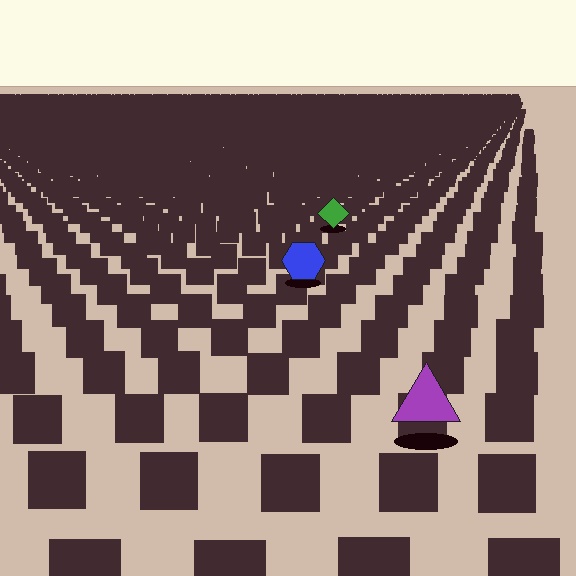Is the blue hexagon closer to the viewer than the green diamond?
Yes. The blue hexagon is closer — you can tell from the texture gradient: the ground texture is coarser near it.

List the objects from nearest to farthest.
From nearest to farthest: the purple triangle, the blue hexagon, the green diamond.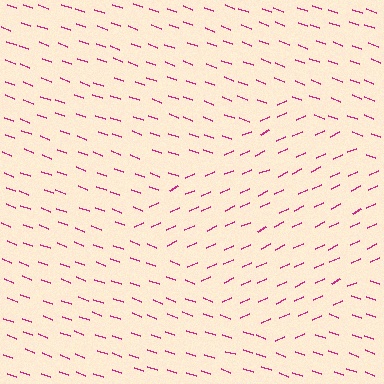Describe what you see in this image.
The image is filled with small magenta line segments. A diamond region in the image has lines oriented differently from the surrounding lines, creating a visible texture boundary.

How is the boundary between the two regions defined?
The boundary is defined purely by a change in line orientation (approximately 45 degrees difference). All lines are the same color and thickness.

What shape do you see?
I see a diamond.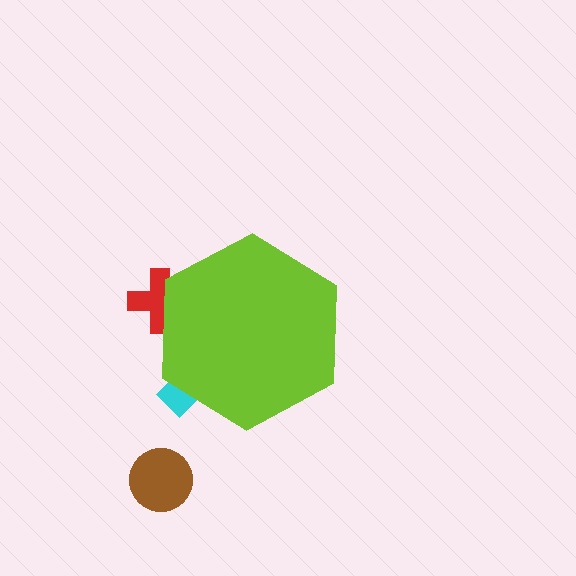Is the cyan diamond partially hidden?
Yes, the cyan diamond is partially hidden behind the lime hexagon.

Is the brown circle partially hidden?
No, the brown circle is fully visible.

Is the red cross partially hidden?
Yes, the red cross is partially hidden behind the lime hexagon.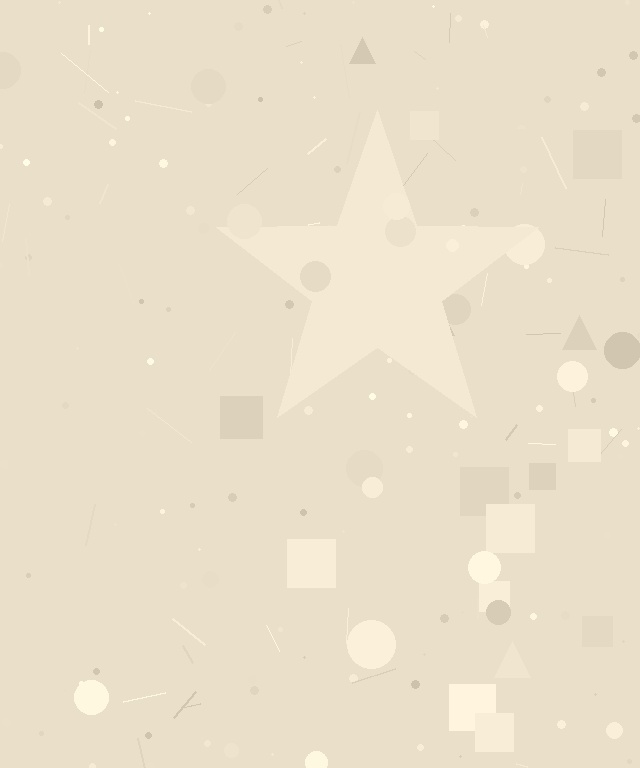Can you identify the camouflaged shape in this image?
The camouflaged shape is a star.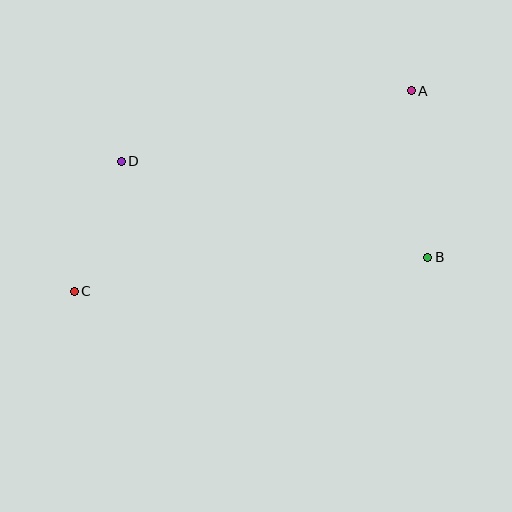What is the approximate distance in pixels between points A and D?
The distance between A and D is approximately 298 pixels.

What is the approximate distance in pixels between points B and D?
The distance between B and D is approximately 321 pixels.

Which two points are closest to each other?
Points C and D are closest to each other.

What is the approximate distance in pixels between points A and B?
The distance between A and B is approximately 167 pixels.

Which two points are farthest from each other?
Points A and C are farthest from each other.